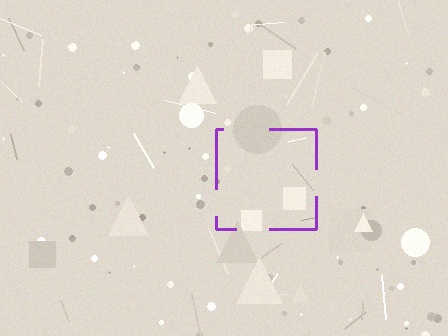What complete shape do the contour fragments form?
The contour fragments form a square.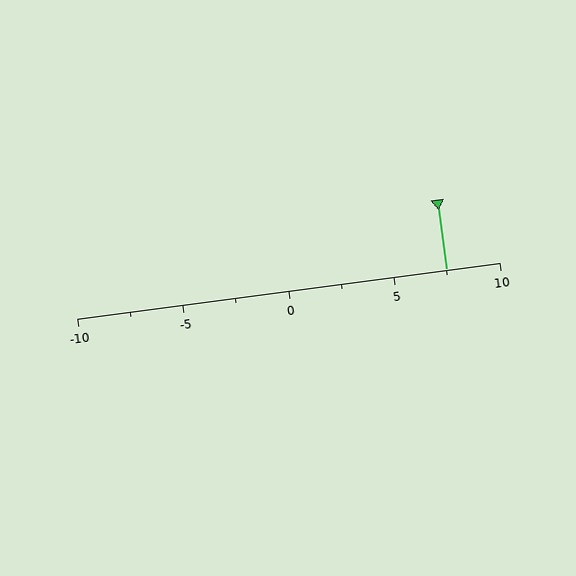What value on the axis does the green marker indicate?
The marker indicates approximately 7.5.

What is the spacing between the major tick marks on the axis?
The major ticks are spaced 5 apart.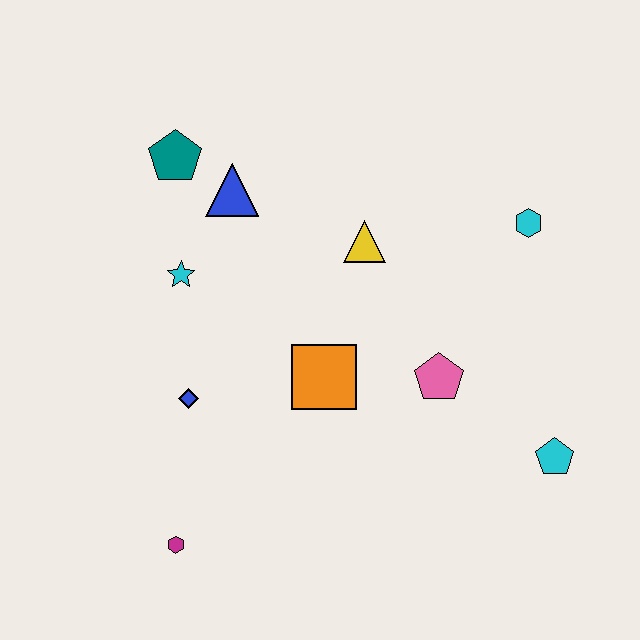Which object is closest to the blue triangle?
The teal pentagon is closest to the blue triangle.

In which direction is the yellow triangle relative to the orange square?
The yellow triangle is above the orange square.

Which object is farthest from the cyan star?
The cyan pentagon is farthest from the cyan star.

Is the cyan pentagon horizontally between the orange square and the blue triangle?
No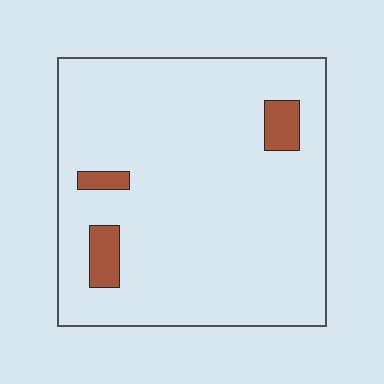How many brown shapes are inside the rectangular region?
3.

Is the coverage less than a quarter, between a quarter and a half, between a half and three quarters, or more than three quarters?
Less than a quarter.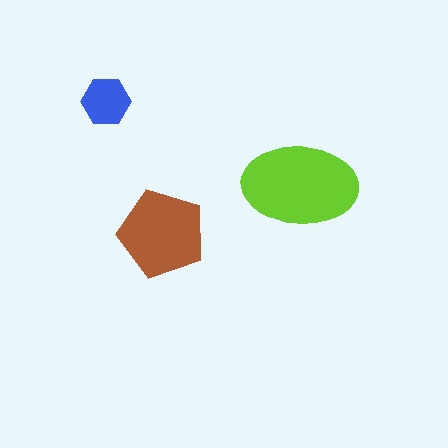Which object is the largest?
The lime ellipse.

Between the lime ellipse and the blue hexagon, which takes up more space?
The lime ellipse.